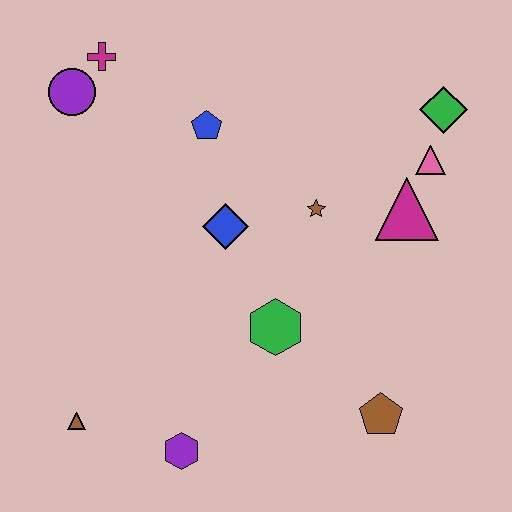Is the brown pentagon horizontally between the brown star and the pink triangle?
Yes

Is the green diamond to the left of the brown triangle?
No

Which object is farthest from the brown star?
The brown triangle is farthest from the brown star.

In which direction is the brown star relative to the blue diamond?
The brown star is to the right of the blue diamond.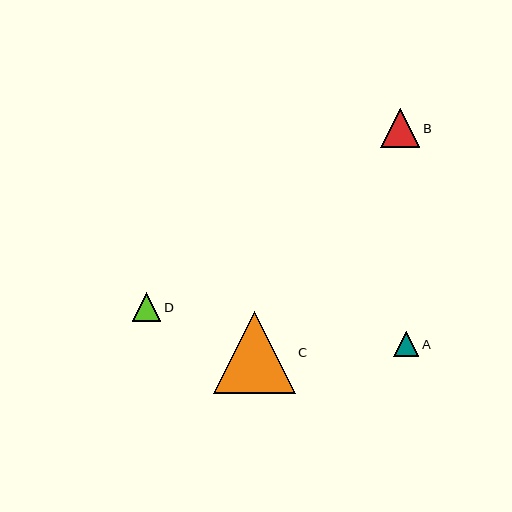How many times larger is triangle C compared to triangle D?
Triangle C is approximately 2.9 times the size of triangle D.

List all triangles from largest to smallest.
From largest to smallest: C, B, D, A.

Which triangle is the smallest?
Triangle A is the smallest with a size of approximately 25 pixels.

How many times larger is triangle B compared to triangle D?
Triangle B is approximately 1.4 times the size of triangle D.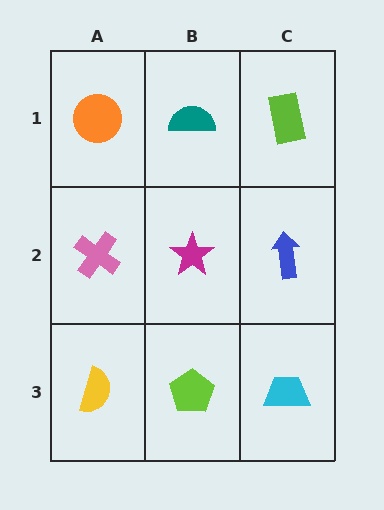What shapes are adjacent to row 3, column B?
A magenta star (row 2, column B), a yellow semicircle (row 3, column A), a cyan trapezoid (row 3, column C).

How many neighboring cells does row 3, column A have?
2.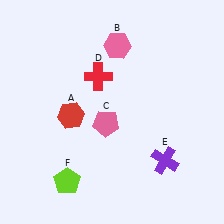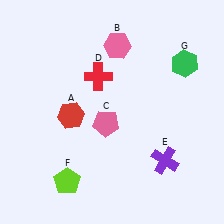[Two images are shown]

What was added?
A green hexagon (G) was added in Image 2.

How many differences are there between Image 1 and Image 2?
There is 1 difference between the two images.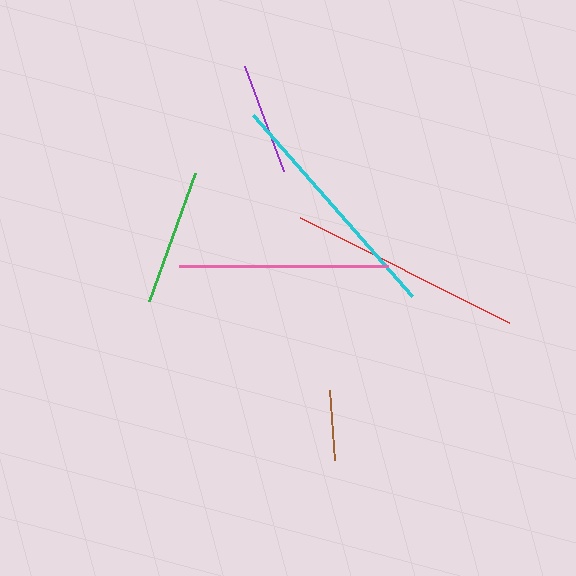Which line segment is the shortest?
The brown line is the shortest at approximately 71 pixels.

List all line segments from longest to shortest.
From longest to shortest: cyan, red, pink, green, purple, brown.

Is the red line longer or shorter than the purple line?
The red line is longer than the purple line.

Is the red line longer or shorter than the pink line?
The red line is longer than the pink line.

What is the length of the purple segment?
The purple segment is approximately 112 pixels long.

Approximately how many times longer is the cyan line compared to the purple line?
The cyan line is approximately 2.2 times the length of the purple line.